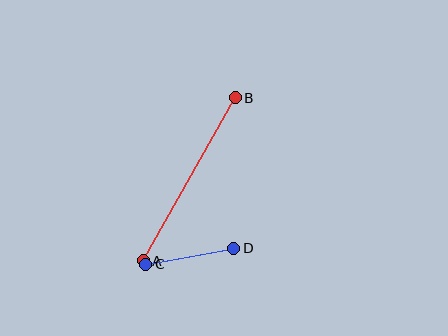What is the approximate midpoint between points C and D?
The midpoint is at approximately (190, 256) pixels.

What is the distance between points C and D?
The distance is approximately 90 pixels.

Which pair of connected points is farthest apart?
Points A and B are farthest apart.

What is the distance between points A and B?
The distance is approximately 187 pixels.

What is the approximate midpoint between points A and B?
The midpoint is at approximately (189, 179) pixels.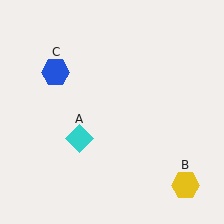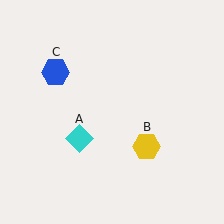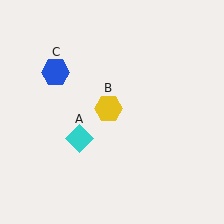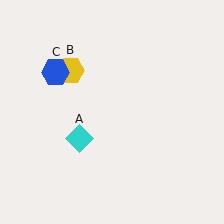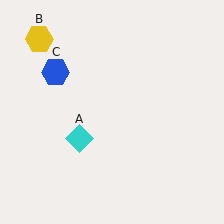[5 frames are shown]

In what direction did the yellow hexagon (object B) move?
The yellow hexagon (object B) moved up and to the left.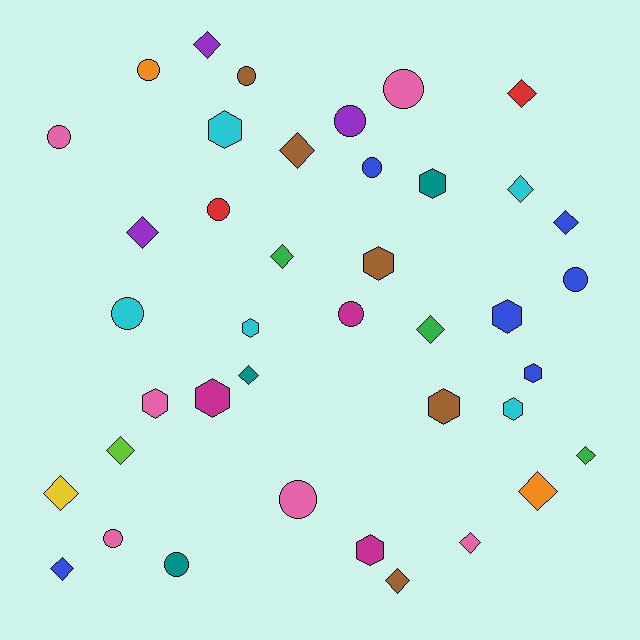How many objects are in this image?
There are 40 objects.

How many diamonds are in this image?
There are 16 diamonds.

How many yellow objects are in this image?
There is 1 yellow object.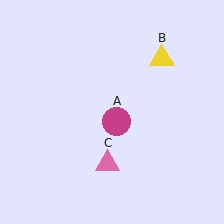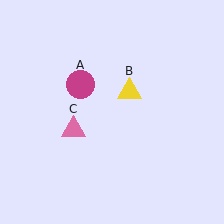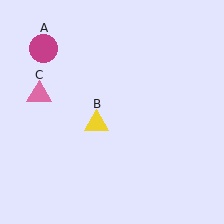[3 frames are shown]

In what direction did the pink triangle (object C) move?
The pink triangle (object C) moved up and to the left.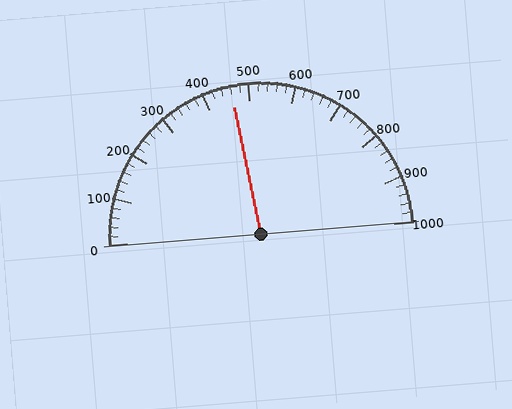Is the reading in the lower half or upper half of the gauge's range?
The reading is in the lower half of the range (0 to 1000).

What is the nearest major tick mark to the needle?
The nearest major tick mark is 500.